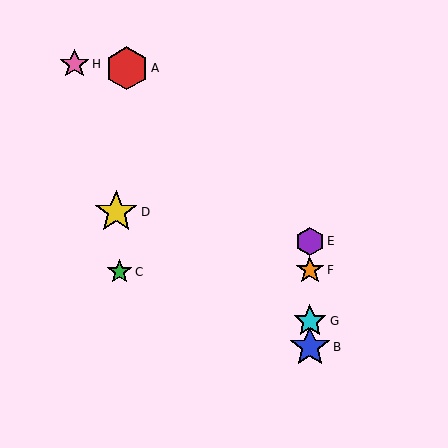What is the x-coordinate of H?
Object H is at x≈74.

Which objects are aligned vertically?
Objects B, E, F, G are aligned vertically.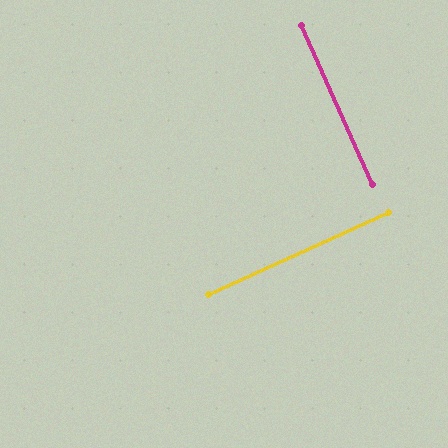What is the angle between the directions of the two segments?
Approximately 90 degrees.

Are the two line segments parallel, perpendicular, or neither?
Perpendicular — they meet at approximately 90°.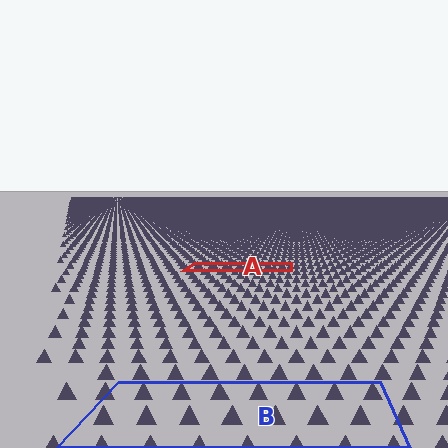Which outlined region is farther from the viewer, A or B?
Region A is farther from the viewer — the texture elements inside it appear smaller and more densely packed.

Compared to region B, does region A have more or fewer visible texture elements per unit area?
Region A has more texture elements per unit area — they are packed more densely because it is farther away.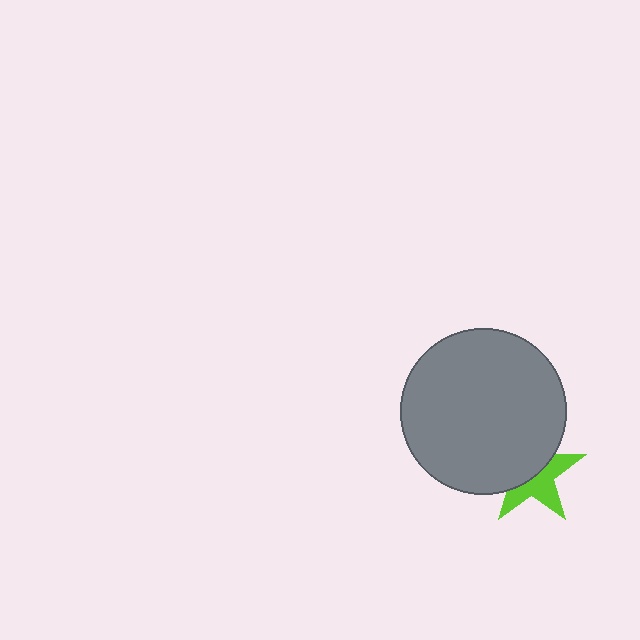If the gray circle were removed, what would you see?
You would see the complete lime star.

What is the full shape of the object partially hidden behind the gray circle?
The partially hidden object is a lime star.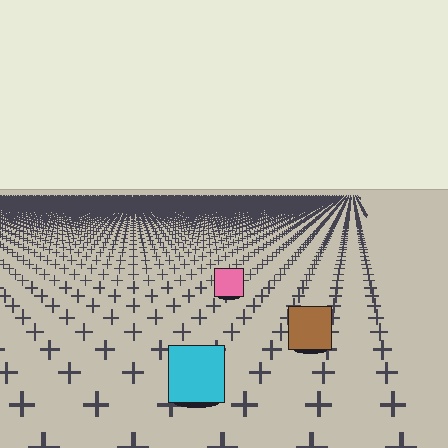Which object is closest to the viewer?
The cyan square is closest. The texture marks near it are larger and more spread out.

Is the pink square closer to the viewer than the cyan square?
No. The cyan square is closer — you can tell from the texture gradient: the ground texture is coarser near it.